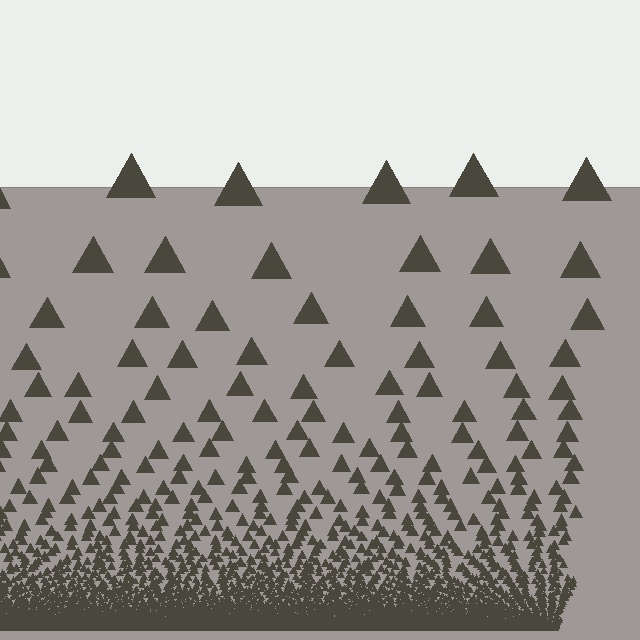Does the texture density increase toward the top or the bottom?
Density increases toward the bottom.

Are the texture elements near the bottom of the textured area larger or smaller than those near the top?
Smaller. The gradient is inverted — elements near the bottom are smaller and denser.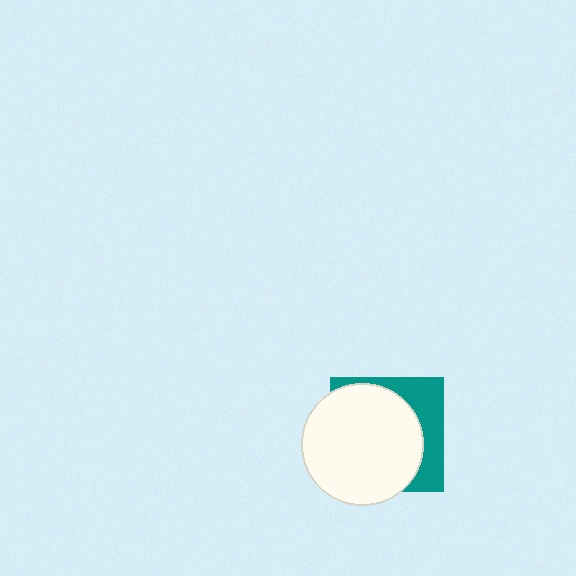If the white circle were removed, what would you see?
You would see the complete teal square.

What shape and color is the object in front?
The object in front is a white circle.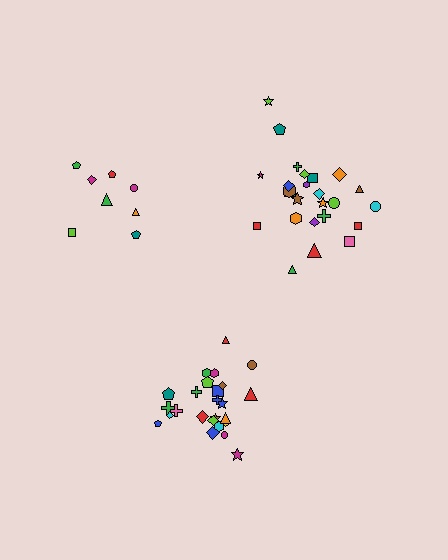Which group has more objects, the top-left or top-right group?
The top-right group.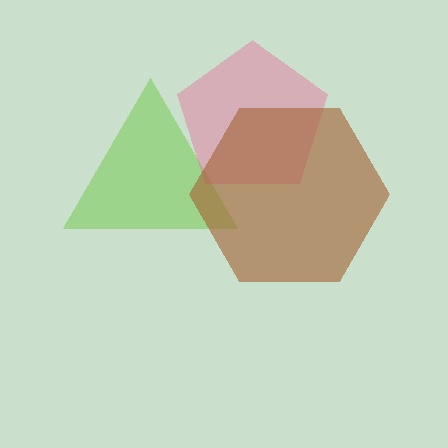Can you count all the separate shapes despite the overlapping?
Yes, there are 3 separate shapes.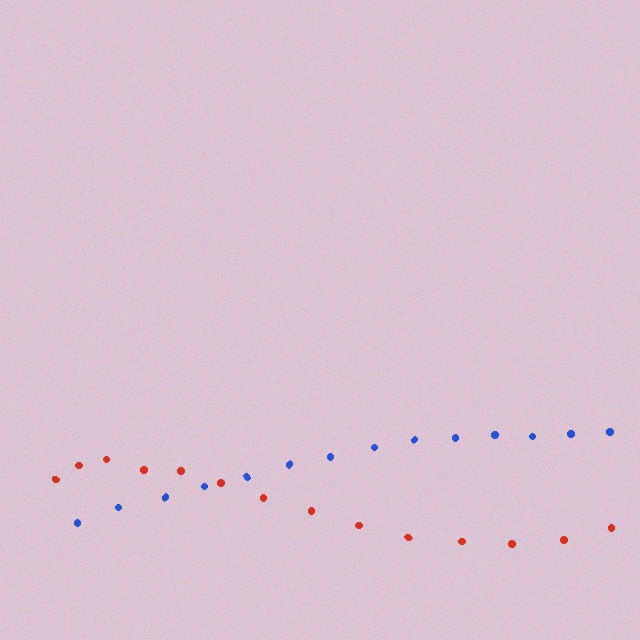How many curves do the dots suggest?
There are 2 distinct paths.